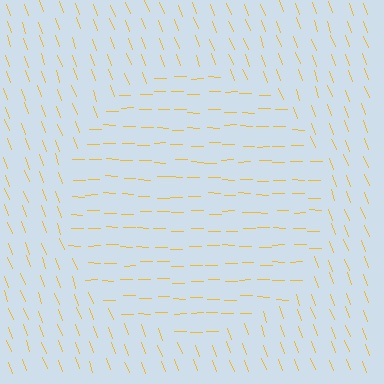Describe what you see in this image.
The image is filled with small yellow line segments. A circle region in the image has lines oriented differently from the surrounding lines, creating a visible texture boundary.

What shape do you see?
I see a circle.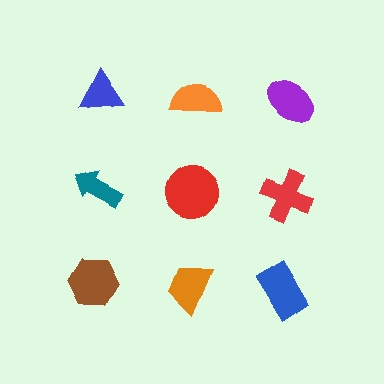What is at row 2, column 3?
A red cross.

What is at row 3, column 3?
A blue rectangle.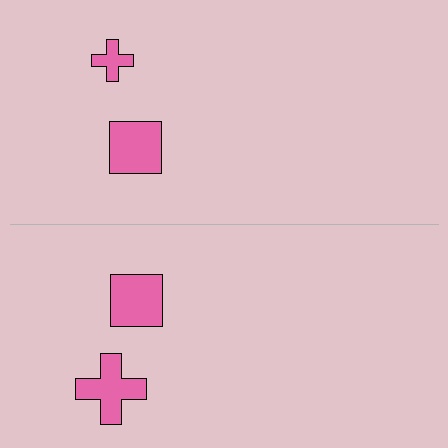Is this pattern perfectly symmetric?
No, the pattern is not perfectly symmetric. The pink cross on the bottom side has a different size than its mirror counterpart.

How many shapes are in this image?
There are 4 shapes in this image.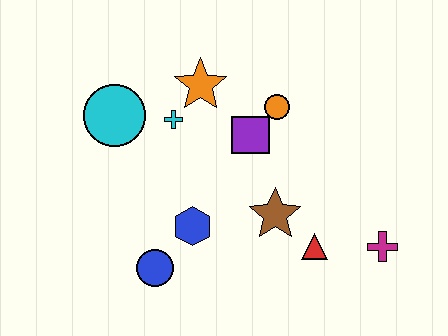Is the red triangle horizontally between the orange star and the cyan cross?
No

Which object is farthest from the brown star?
The cyan circle is farthest from the brown star.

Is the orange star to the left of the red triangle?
Yes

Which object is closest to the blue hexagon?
The blue circle is closest to the blue hexagon.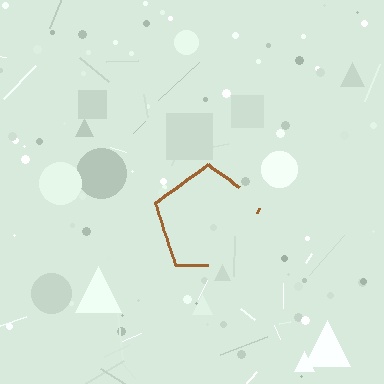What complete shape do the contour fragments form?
The contour fragments form a pentagon.